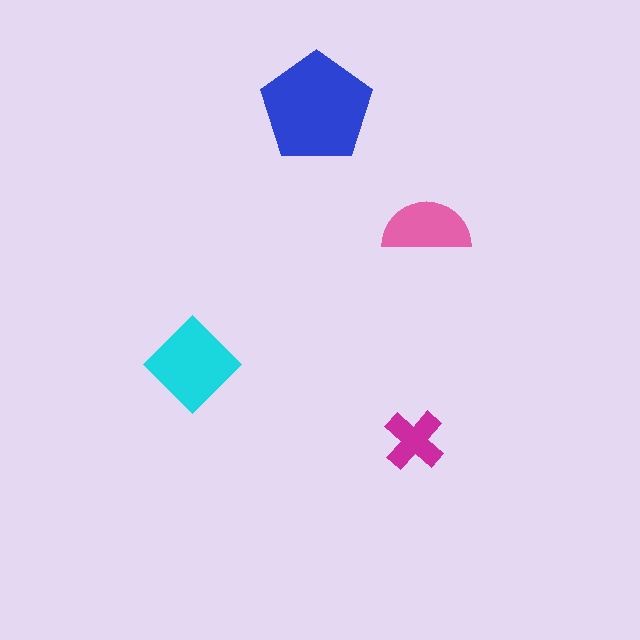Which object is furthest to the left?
The cyan diamond is leftmost.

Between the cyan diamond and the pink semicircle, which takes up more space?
The cyan diamond.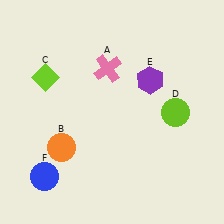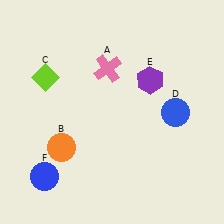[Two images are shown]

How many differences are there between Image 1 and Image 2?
There is 1 difference between the two images.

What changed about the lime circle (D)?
In Image 1, D is lime. In Image 2, it changed to blue.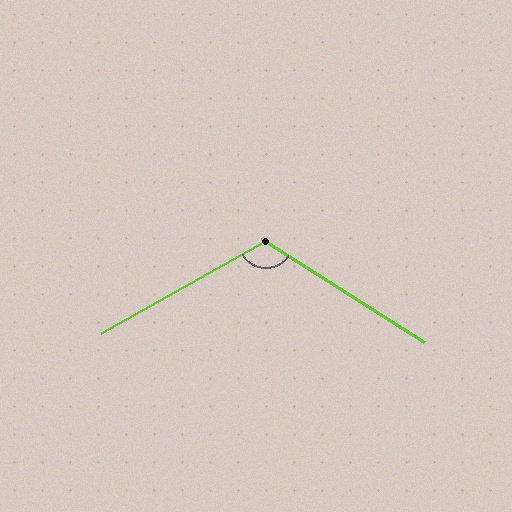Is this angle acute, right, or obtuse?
It is obtuse.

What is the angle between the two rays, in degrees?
Approximately 118 degrees.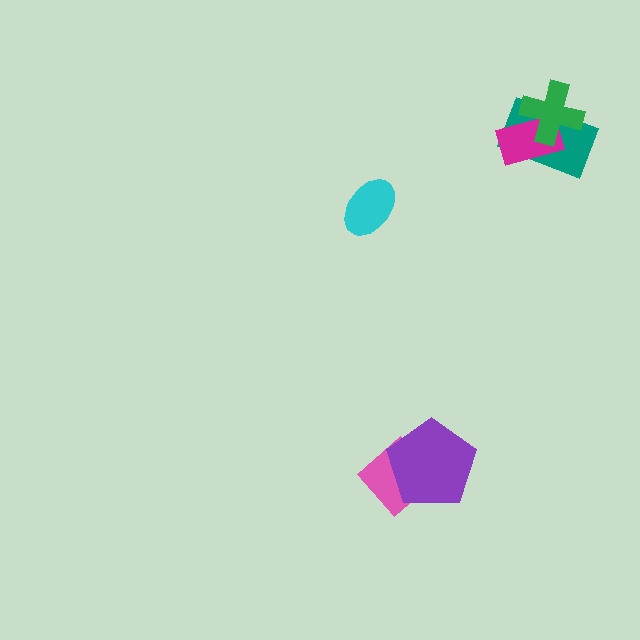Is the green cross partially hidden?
No, no other shape covers it.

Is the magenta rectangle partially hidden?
Yes, it is partially covered by another shape.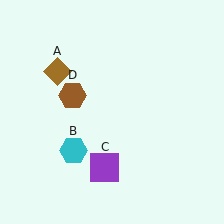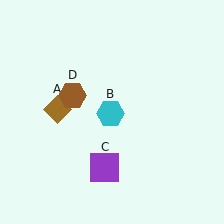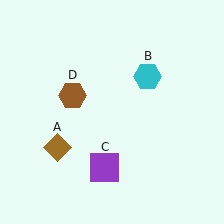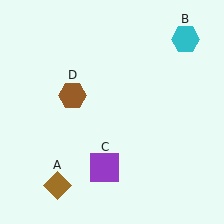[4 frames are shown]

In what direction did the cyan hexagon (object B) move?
The cyan hexagon (object B) moved up and to the right.